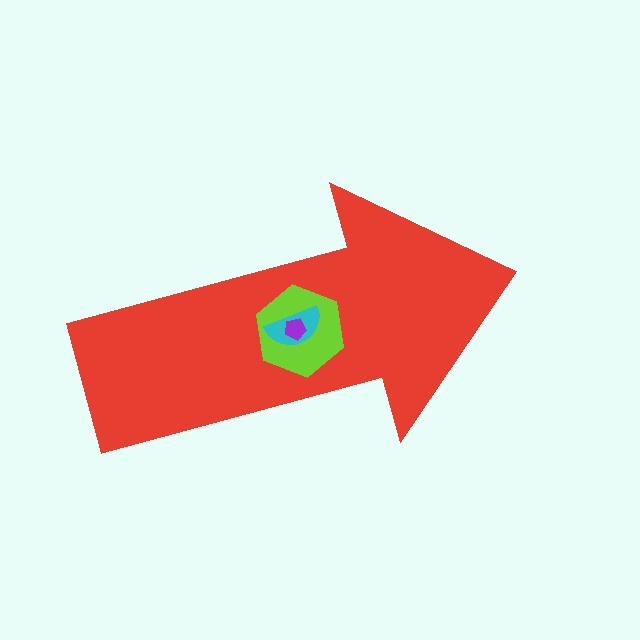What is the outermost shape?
The red arrow.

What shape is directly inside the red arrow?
The lime hexagon.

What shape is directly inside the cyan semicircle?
The purple pentagon.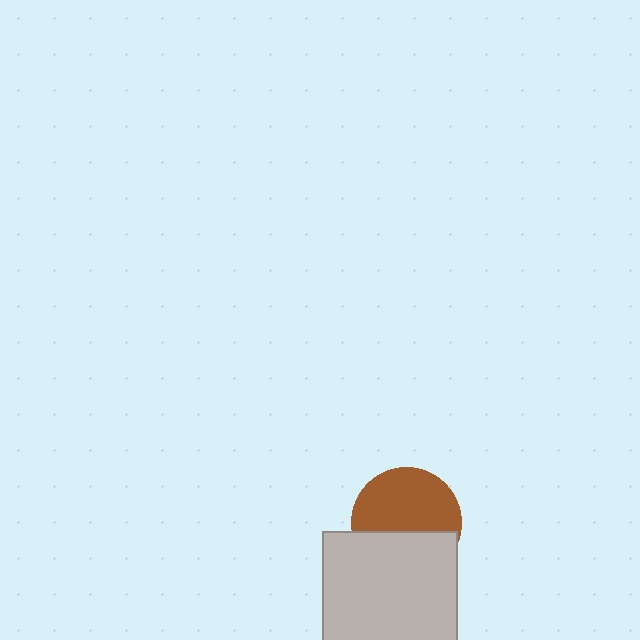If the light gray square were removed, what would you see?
You would see the complete brown circle.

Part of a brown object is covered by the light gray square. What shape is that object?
It is a circle.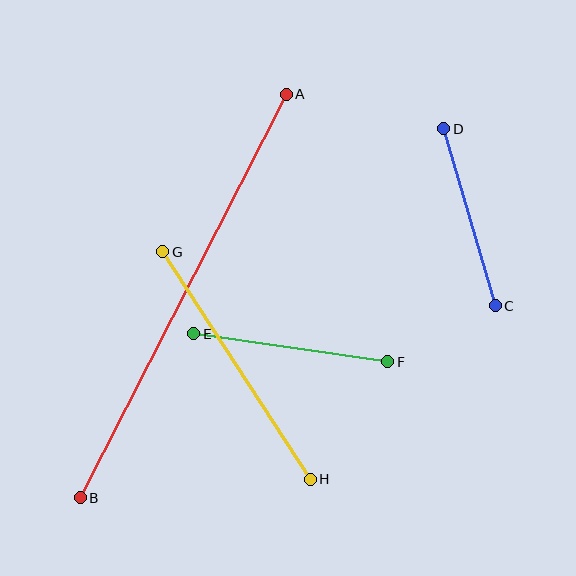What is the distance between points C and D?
The distance is approximately 184 pixels.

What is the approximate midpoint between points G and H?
The midpoint is at approximately (237, 366) pixels.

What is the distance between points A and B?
The distance is approximately 453 pixels.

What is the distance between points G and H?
The distance is approximately 271 pixels.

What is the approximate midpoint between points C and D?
The midpoint is at approximately (470, 217) pixels.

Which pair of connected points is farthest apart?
Points A and B are farthest apart.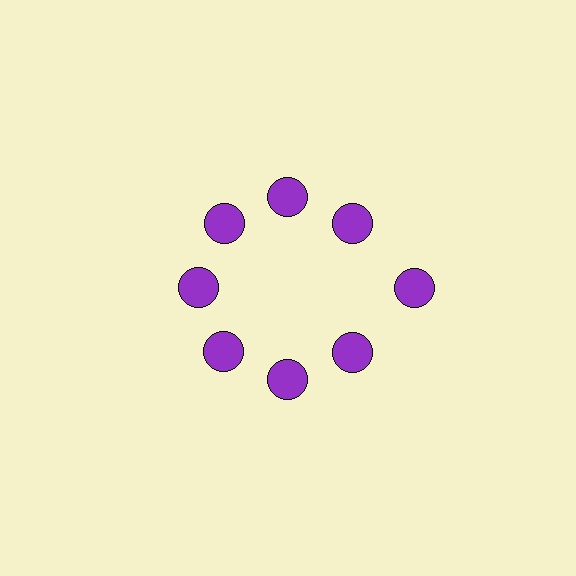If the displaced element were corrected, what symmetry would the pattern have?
It would have 8-fold rotational symmetry — the pattern would map onto itself every 45 degrees.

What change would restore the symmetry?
The symmetry would be restored by moving it inward, back onto the ring so that all 8 circles sit at equal angles and equal distance from the center.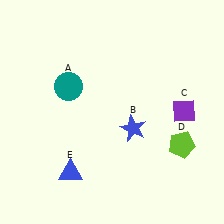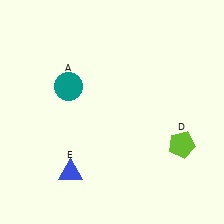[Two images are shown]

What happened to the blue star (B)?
The blue star (B) was removed in Image 2. It was in the bottom-right area of Image 1.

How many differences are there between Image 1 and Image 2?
There are 2 differences between the two images.